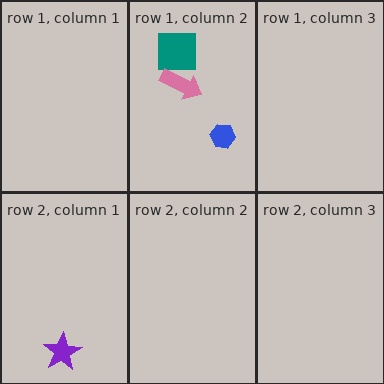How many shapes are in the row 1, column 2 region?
3.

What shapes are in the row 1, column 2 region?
The teal square, the pink arrow, the blue hexagon.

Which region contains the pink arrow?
The row 1, column 2 region.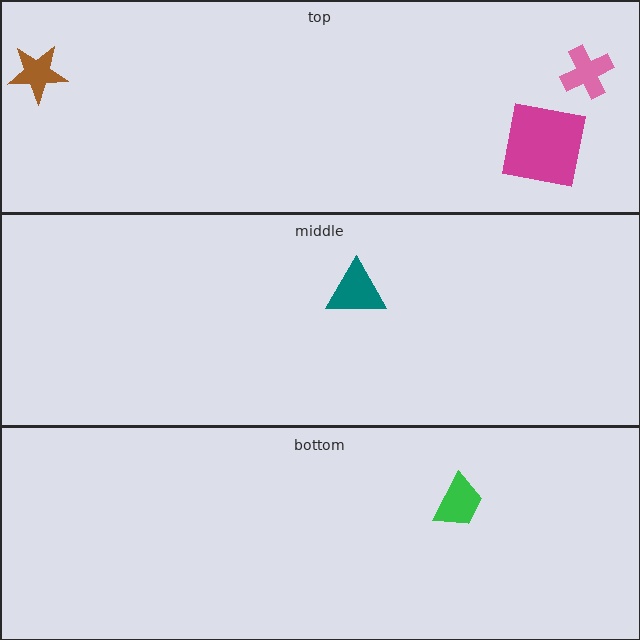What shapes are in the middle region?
The teal triangle.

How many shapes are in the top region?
3.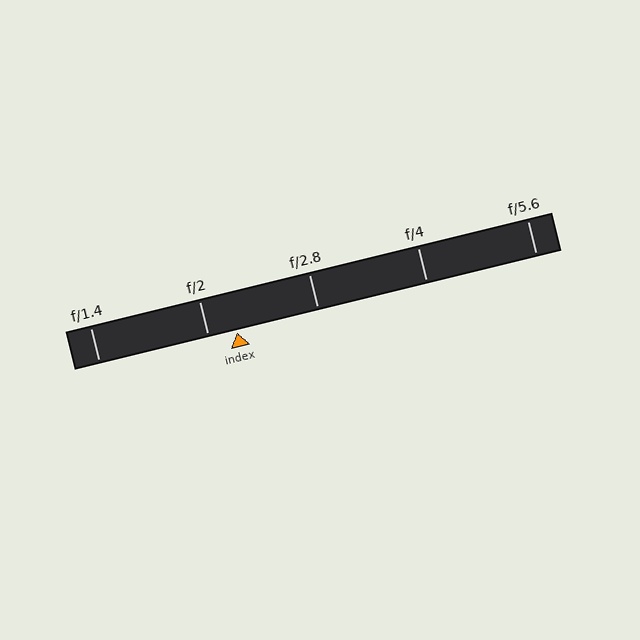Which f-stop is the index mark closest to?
The index mark is closest to f/2.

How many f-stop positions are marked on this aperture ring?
There are 5 f-stop positions marked.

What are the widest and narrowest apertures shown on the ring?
The widest aperture shown is f/1.4 and the narrowest is f/5.6.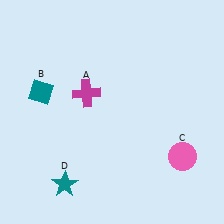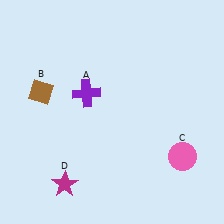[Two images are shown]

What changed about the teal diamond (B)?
In Image 1, B is teal. In Image 2, it changed to brown.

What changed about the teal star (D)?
In Image 1, D is teal. In Image 2, it changed to magenta.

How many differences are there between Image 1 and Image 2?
There are 3 differences between the two images.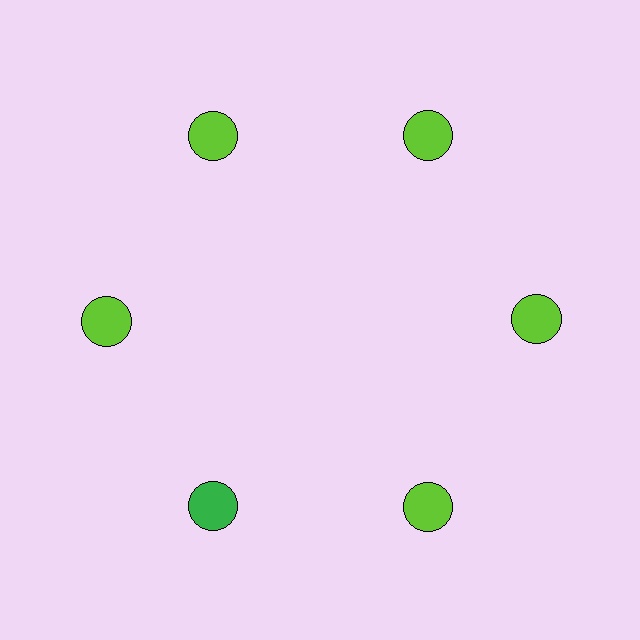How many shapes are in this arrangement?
There are 6 shapes arranged in a ring pattern.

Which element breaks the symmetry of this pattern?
The green circle at roughly the 7 o'clock position breaks the symmetry. All other shapes are lime circles.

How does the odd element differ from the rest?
It has a different color: green instead of lime.